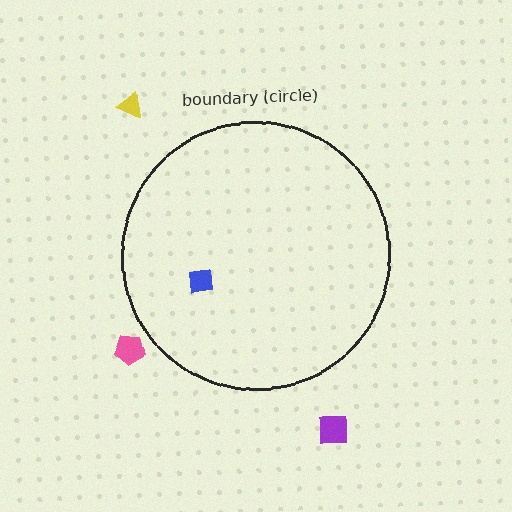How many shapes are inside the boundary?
1 inside, 3 outside.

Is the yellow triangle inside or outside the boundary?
Outside.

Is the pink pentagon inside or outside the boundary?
Outside.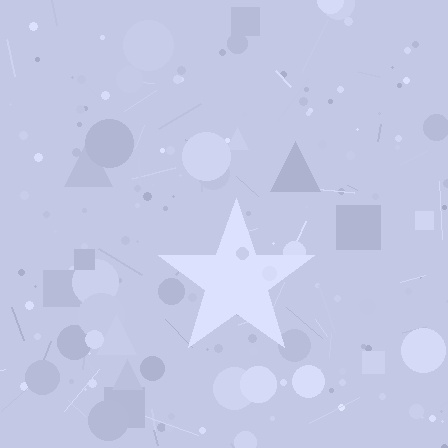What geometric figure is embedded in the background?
A star is embedded in the background.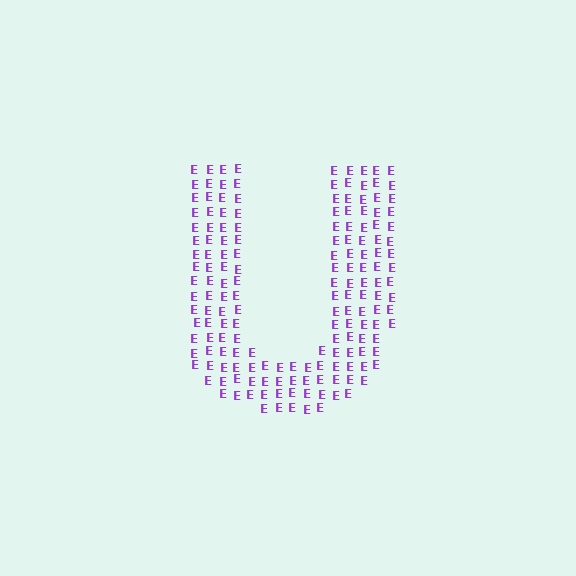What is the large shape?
The large shape is the letter U.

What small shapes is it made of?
It is made of small letter E's.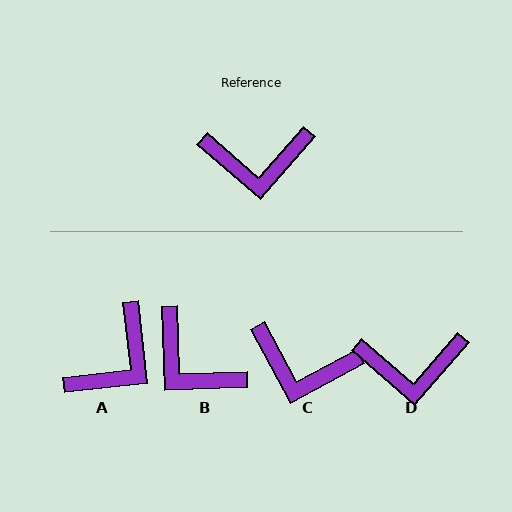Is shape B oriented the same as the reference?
No, it is off by about 47 degrees.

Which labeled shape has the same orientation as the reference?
D.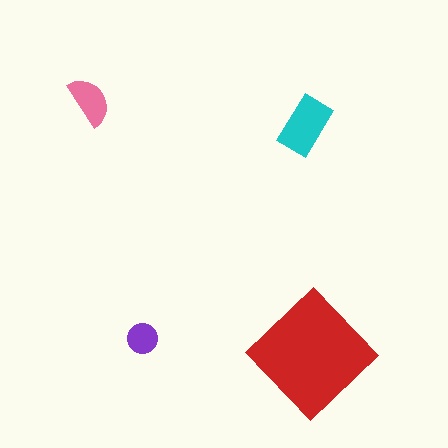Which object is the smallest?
The purple circle.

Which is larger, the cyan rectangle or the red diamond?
The red diamond.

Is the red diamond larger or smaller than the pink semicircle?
Larger.